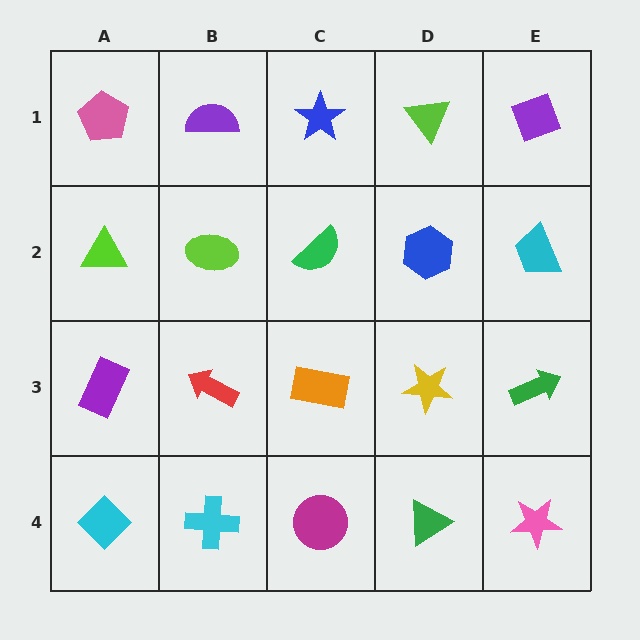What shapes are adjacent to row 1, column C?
A green semicircle (row 2, column C), a purple semicircle (row 1, column B), a lime triangle (row 1, column D).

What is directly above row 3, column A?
A lime triangle.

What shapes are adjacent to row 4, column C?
An orange rectangle (row 3, column C), a cyan cross (row 4, column B), a green triangle (row 4, column D).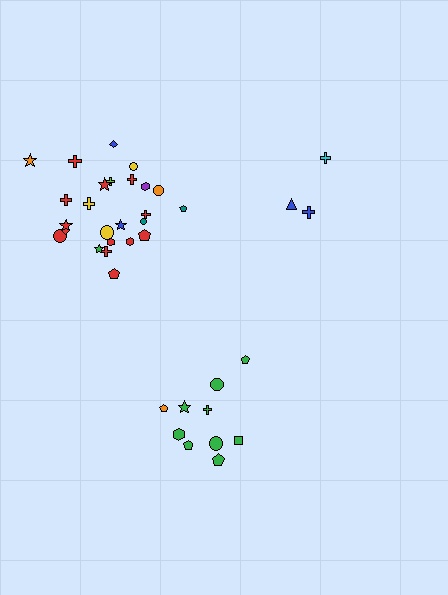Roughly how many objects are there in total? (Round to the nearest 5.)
Roughly 40 objects in total.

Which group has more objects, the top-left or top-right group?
The top-left group.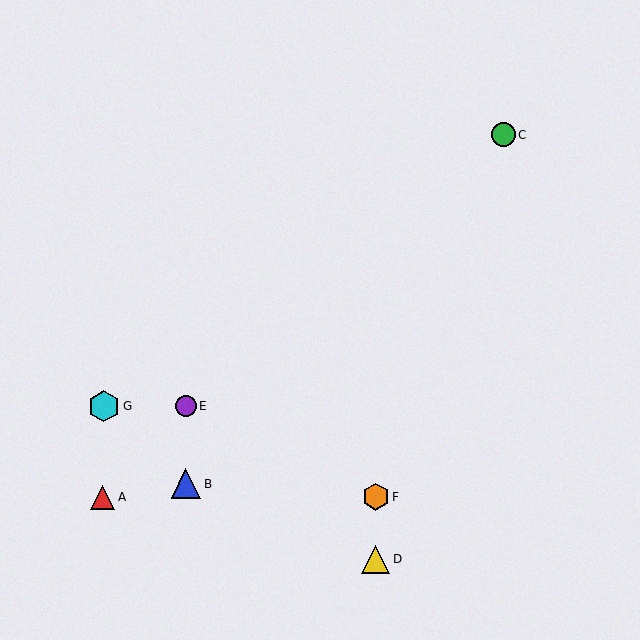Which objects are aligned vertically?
Objects D, F are aligned vertically.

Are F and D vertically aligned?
Yes, both are at x≈376.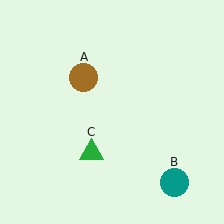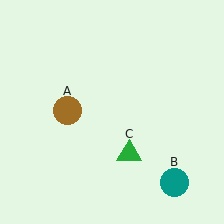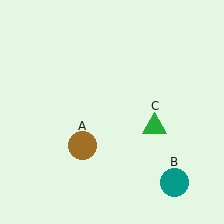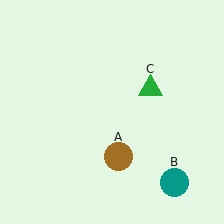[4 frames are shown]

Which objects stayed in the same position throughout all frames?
Teal circle (object B) remained stationary.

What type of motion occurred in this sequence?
The brown circle (object A), green triangle (object C) rotated counterclockwise around the center of the scene.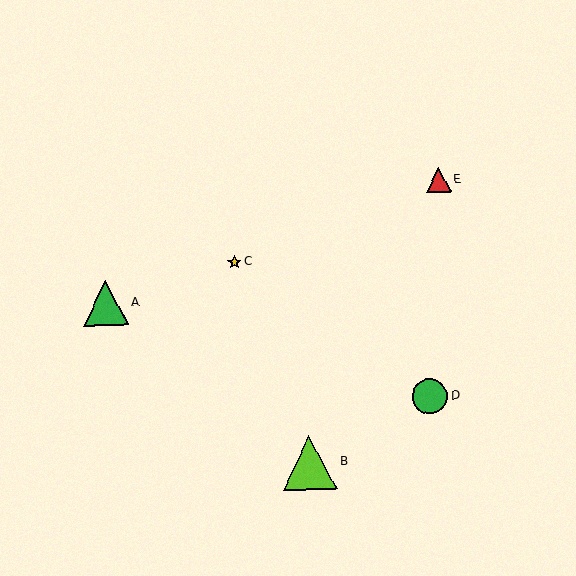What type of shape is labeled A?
Shape A is a green triangle.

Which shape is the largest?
The lime triangle (labeled B) is the largest.